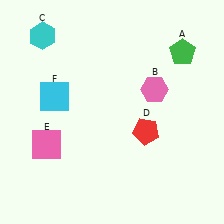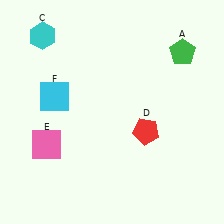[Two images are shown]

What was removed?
The pink hexagon (B) was removed in Image 2.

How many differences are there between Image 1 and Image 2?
There is 1 difference between the two images.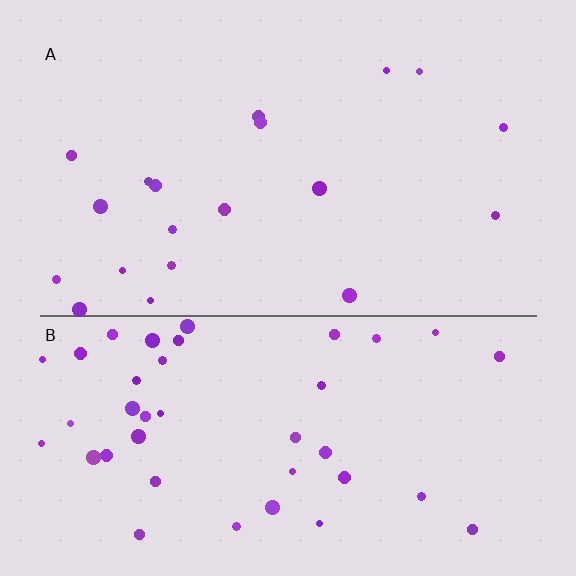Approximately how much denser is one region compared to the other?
Approximately 2.1× — region B over region A.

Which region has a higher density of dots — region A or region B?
B (the bottom).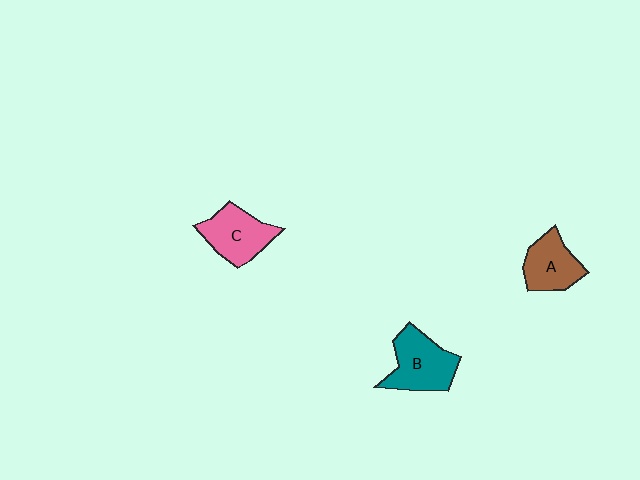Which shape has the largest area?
Shape B (teal).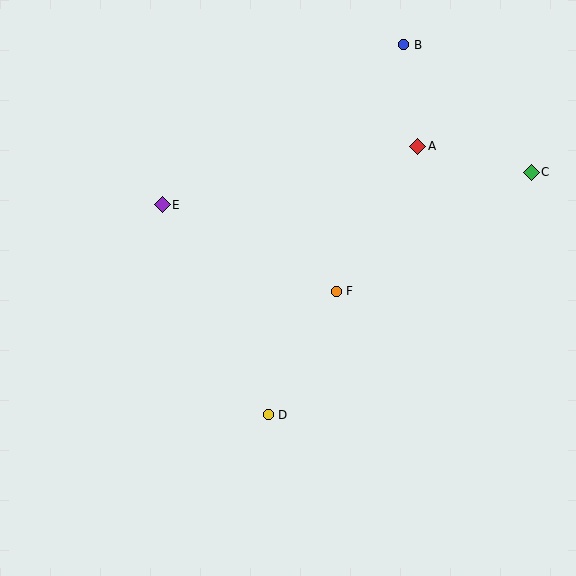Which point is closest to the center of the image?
Point F at (336, 291) is closest to the center.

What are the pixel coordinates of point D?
Point D is at (268, 415).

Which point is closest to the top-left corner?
Point E is closest to the top-left corner.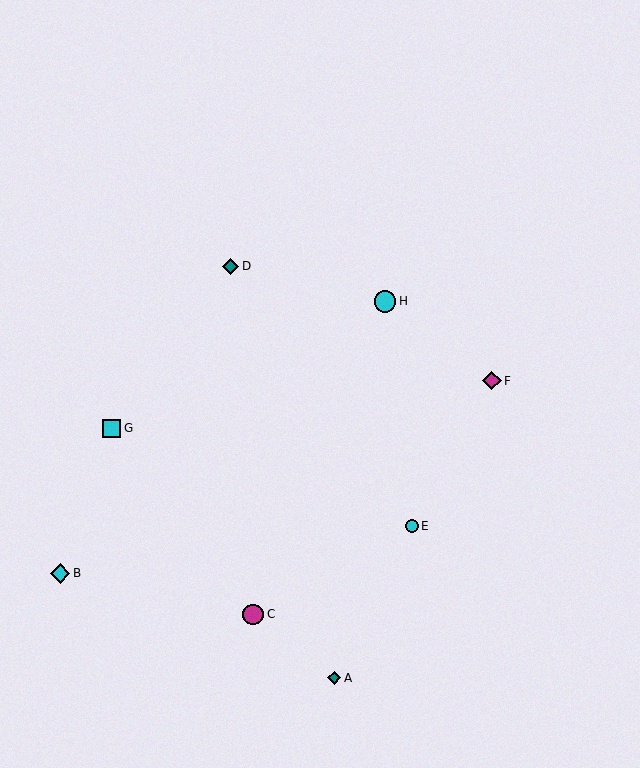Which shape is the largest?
The cyan circle (labeled H) is the largest.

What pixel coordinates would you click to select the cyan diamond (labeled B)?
Click at (60, 573) to select the cyan diamond B.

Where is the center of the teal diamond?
The center of the teal diamond is at (231, 266).